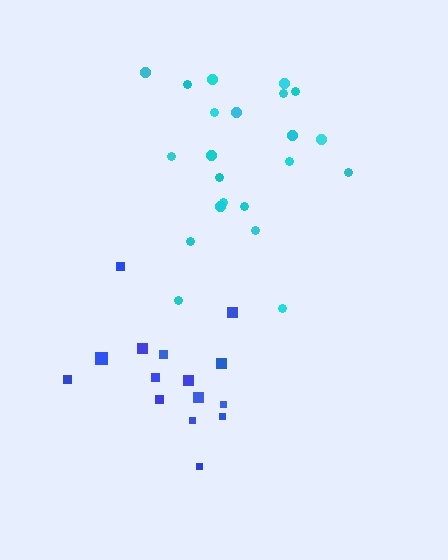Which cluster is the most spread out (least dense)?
Cyan.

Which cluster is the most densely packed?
Blue.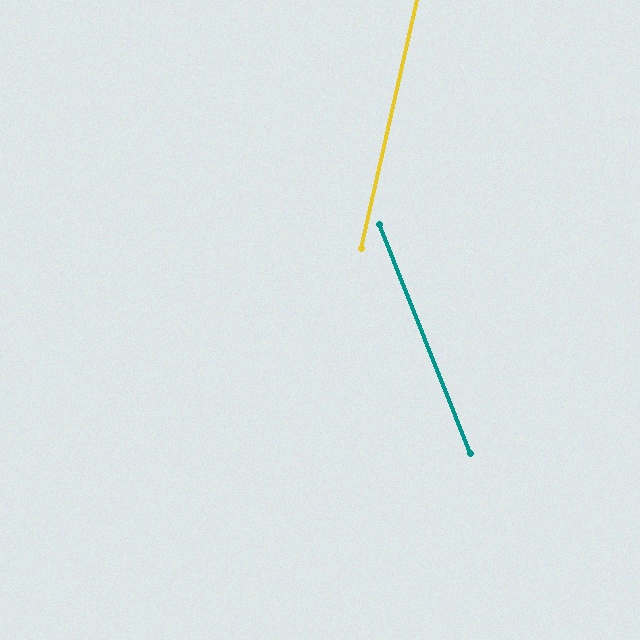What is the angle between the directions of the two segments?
Approximately 34 degrees.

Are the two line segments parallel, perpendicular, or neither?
Neither parallel nor perpendicular — they differ by about 34°.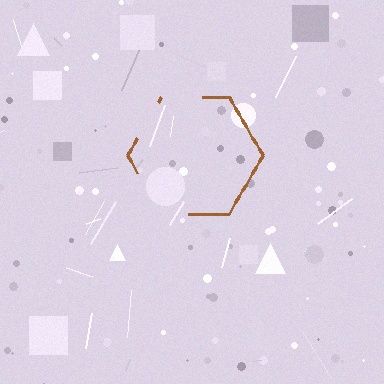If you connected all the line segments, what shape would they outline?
They would outline a hexagon.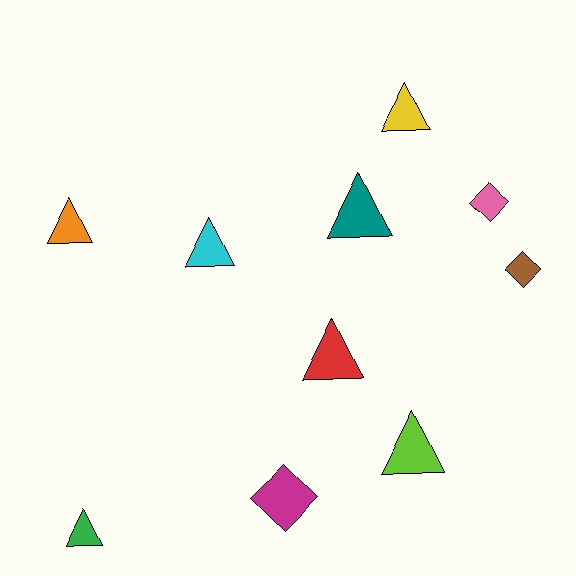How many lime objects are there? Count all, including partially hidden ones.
There is 1 lime object.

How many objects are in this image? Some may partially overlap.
There are 10 objects.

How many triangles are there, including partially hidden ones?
There are 7 triangles.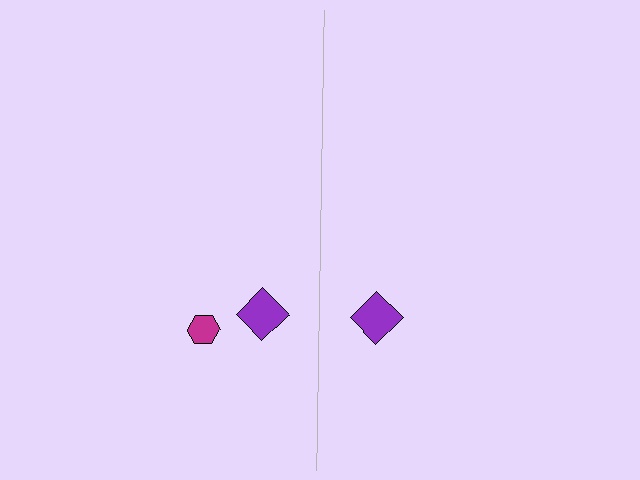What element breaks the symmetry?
A magenta hexagon is missing from the right side.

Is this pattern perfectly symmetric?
No, the pattern is not perfectly symmetric. A magenta hexagon is missing from the right side.